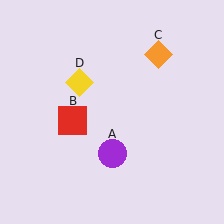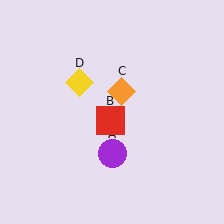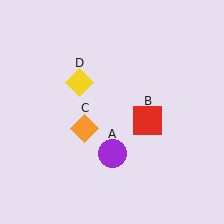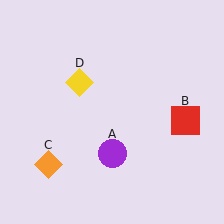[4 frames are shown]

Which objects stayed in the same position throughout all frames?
Purple circle (object A) and yellow diamond (object D) remained stationary.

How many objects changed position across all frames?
2 objects changed position: red square (object B), orange diamond (object C).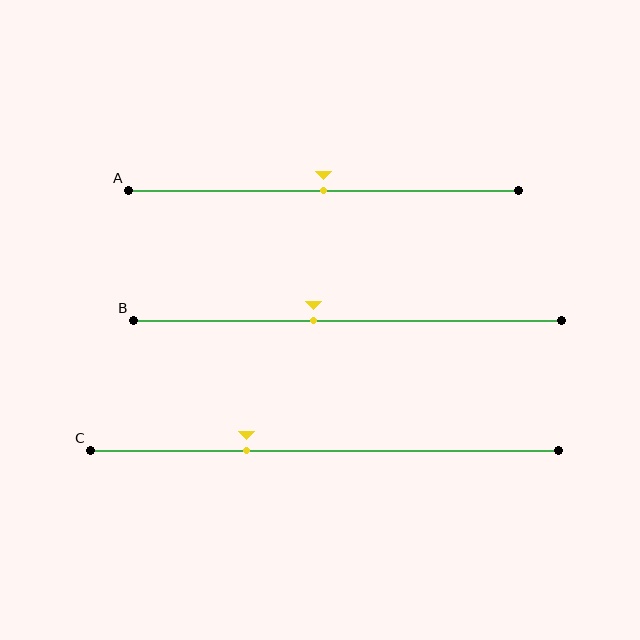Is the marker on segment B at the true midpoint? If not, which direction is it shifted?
No, the marker on segment B is shifted to the left by about 8% of the segment length.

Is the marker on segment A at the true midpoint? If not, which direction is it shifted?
Yes, the marker on segment A is at the true midpoint.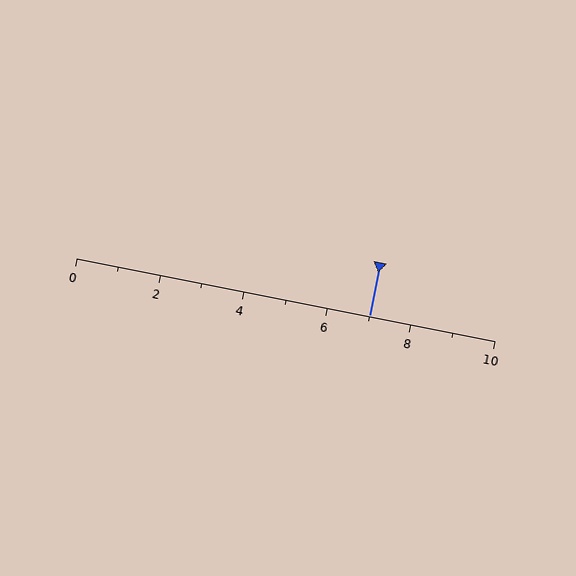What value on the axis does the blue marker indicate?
The marker indicates approximately 7.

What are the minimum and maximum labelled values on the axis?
The axis runs from 0 to 10.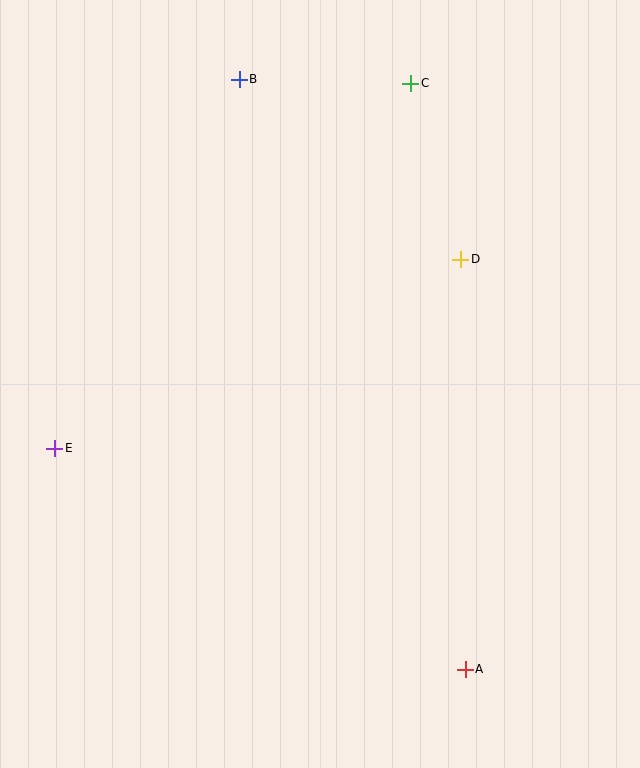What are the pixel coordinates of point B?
Point B is at (239, 79).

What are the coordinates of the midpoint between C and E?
The midpoint between C and E is at (233, 266).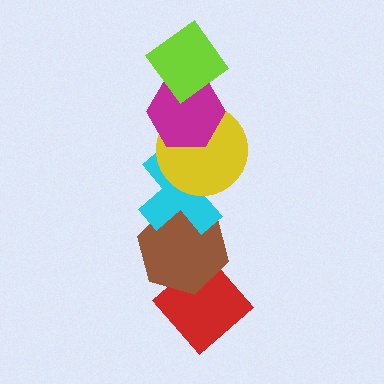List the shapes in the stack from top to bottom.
From top to bottom: the lime diamond, the magenta hexagon, the yellow circle, the cyan cross, the brown hexagon, the red diamond.